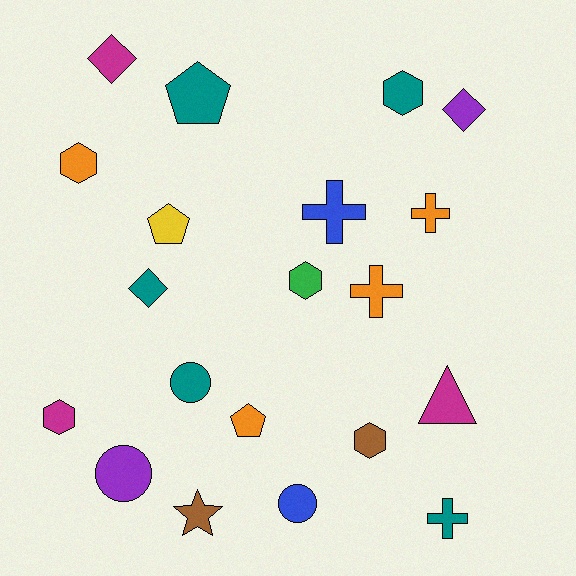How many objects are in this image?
There are 20 objects.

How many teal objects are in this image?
There are 5 teal objects.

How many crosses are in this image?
There are 4 crosses.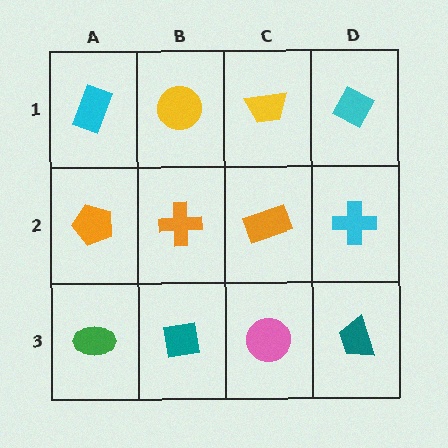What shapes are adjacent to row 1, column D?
A cyan cross (row 2, column D), a yellow trapezoid (row 1, column C).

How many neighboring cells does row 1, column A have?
2.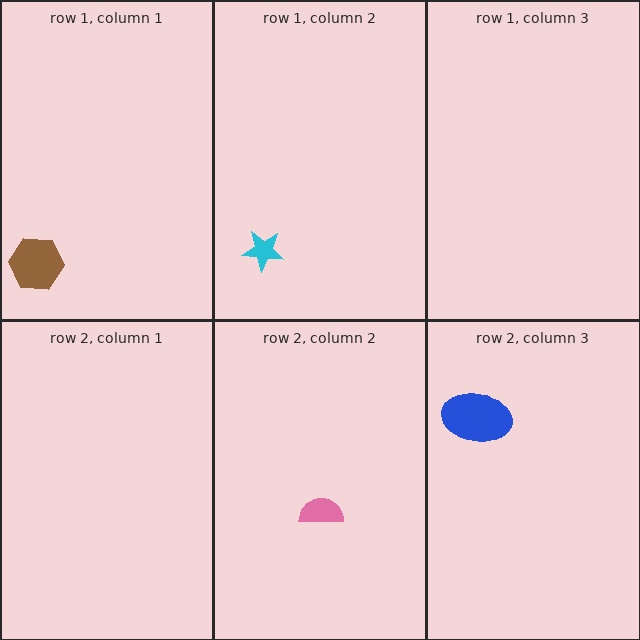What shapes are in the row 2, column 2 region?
The pink semicircle.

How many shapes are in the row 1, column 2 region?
1.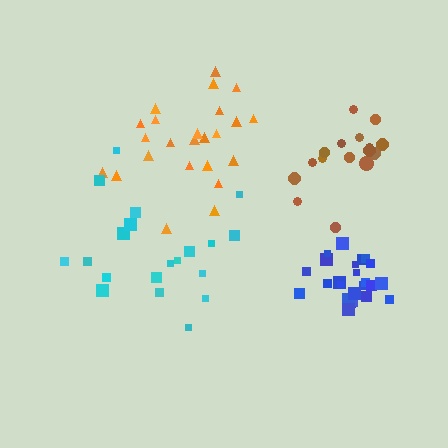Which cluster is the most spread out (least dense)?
Cyan.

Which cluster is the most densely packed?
Blue.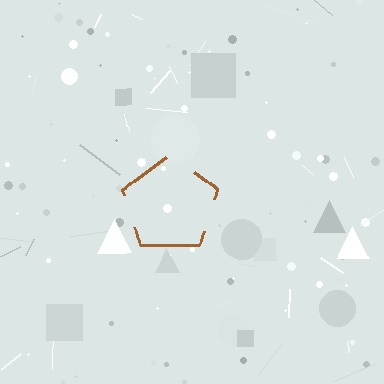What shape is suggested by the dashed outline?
The dashed outline suggests a pentagon.